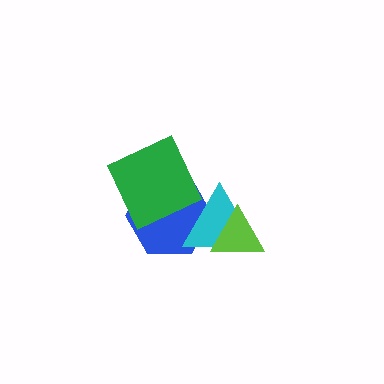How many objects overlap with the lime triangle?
1 object overlaps with the lime triangle.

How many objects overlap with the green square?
1 object overlaps with the green square.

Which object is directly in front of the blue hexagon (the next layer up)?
The cyan triangle is directly in front of the blue hexagon.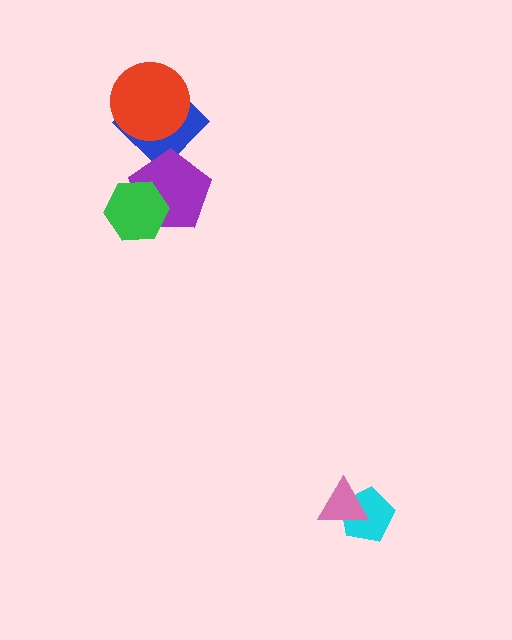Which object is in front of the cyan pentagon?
The pink triangle is in front of the cyan pentagon.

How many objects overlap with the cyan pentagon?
1 object overlaps with the cyan pentagon.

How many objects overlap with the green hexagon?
1 object overlaps with the green hexagon.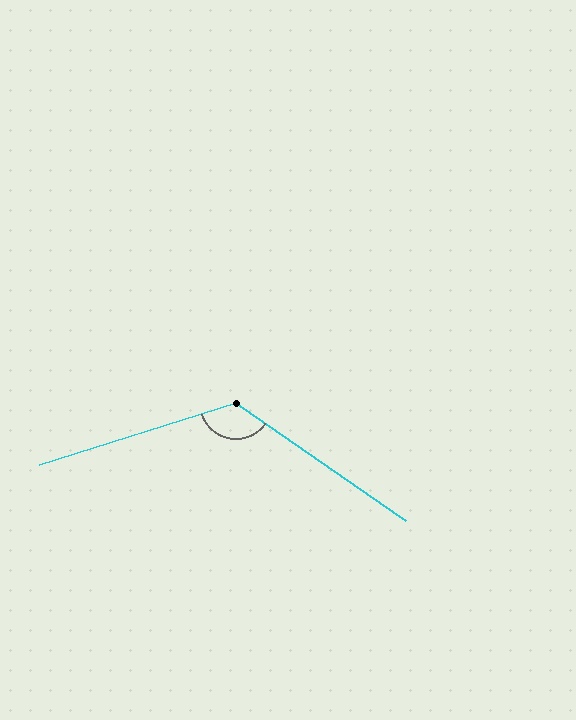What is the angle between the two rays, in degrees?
Approximately 127 degrees.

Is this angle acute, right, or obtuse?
It is obtuse.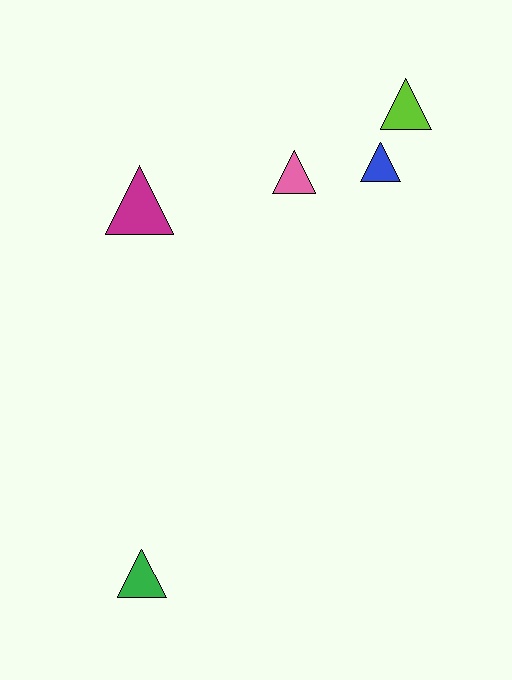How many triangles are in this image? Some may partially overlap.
There are 5 triangles.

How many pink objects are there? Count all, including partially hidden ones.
There is 1 pink object.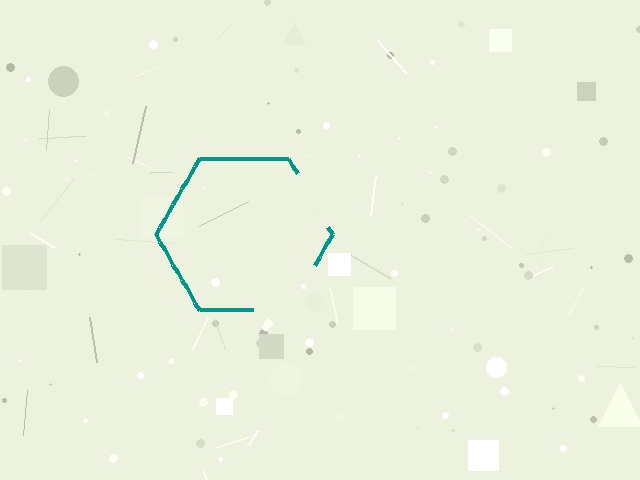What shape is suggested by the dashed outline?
The dashed outline suggests a hexagon.